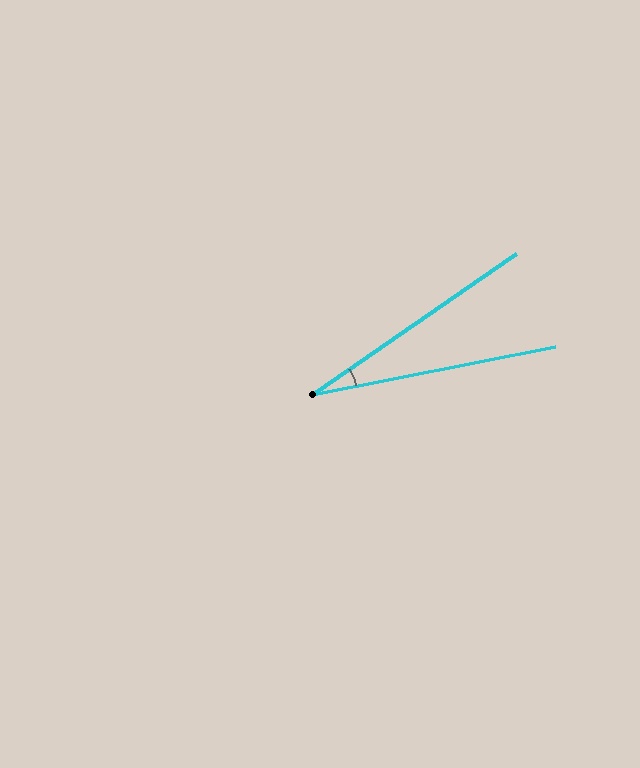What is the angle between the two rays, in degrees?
Approximately 24 degrees.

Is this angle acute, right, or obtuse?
It is acute.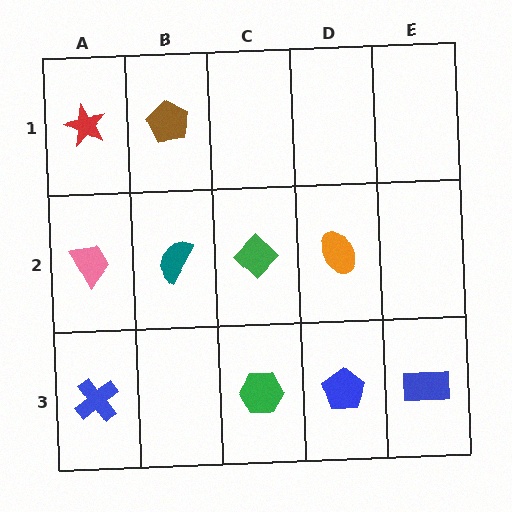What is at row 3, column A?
A blue cross.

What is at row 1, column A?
A red star.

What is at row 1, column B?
A brown pentagon.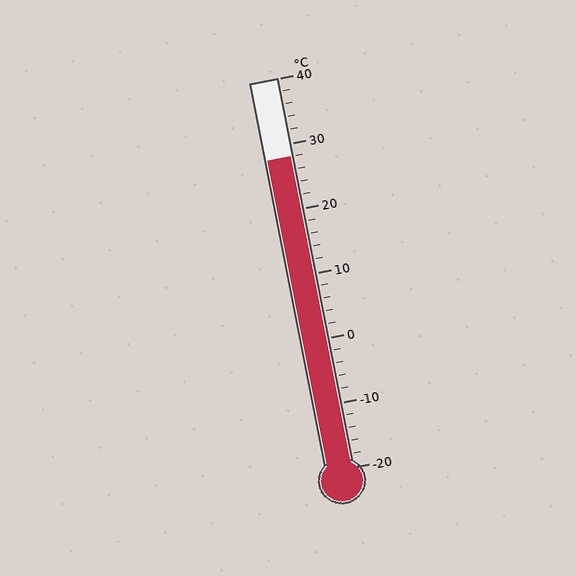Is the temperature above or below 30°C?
The temperature is below 30°C.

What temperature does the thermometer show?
The thermometer shows approximately 28°C.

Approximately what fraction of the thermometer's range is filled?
The thermometer is filled to approximately 80% of its range.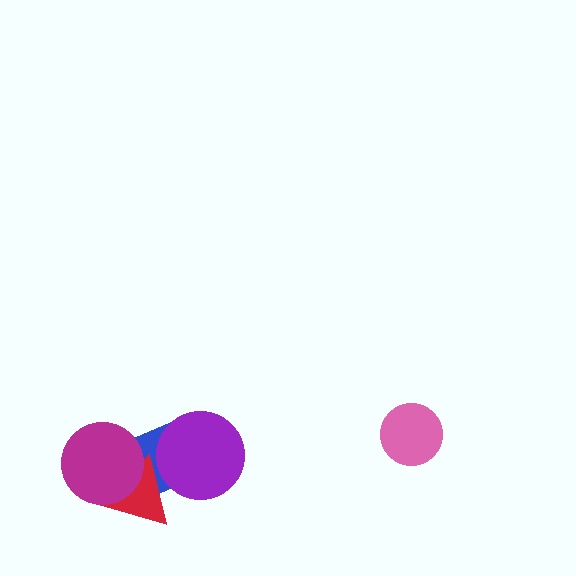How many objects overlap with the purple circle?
2 objects overlap with the purple circle.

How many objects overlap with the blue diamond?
3 objects overlap with the blue diamond.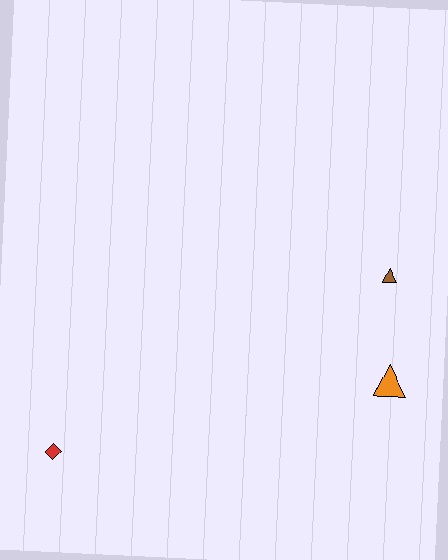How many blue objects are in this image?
There are no blue objects.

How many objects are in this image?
There are 3 objects.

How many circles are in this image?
There are no circles.